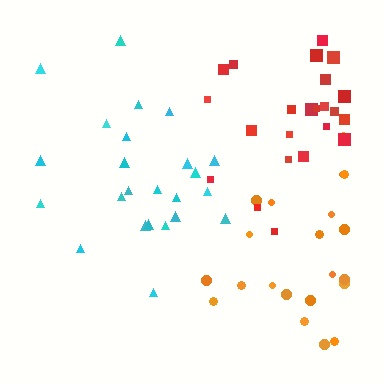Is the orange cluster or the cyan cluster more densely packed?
Cyan.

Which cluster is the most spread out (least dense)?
Orange.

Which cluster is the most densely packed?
Cyan.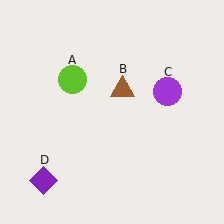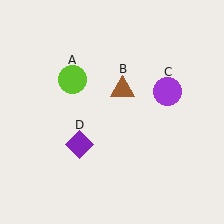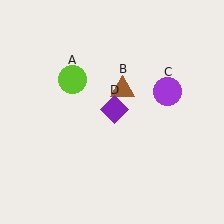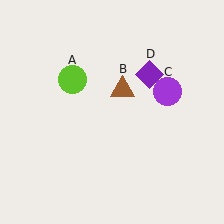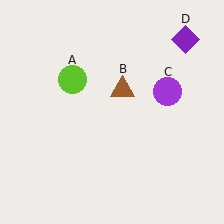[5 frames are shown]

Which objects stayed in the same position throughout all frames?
Lime circle (object A) and brown triangle (object B) and purple circle (object C) remained stationary.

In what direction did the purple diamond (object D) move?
The purple diamond (object D) moved up and to the right.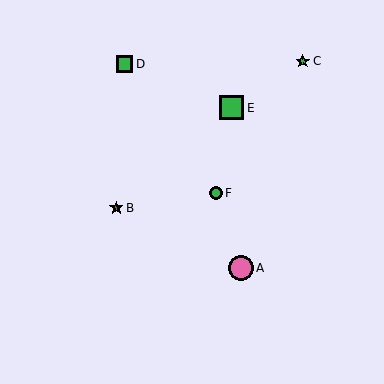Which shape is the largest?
The pink circle (labeled A) is the largest.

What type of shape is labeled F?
Shape F is a green circle.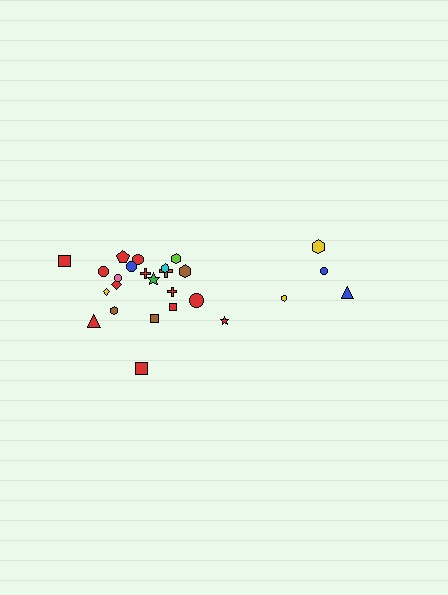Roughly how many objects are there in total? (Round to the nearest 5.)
Roughly 25 objects in total.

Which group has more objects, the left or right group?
The left group.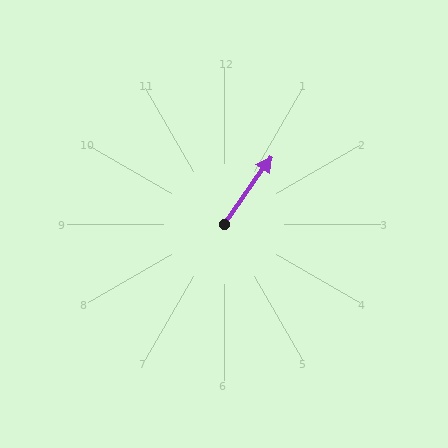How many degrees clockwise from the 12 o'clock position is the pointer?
Approximately 35 degrees.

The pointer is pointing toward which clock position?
Roughly 1 o'clock.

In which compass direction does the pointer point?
Northeast.